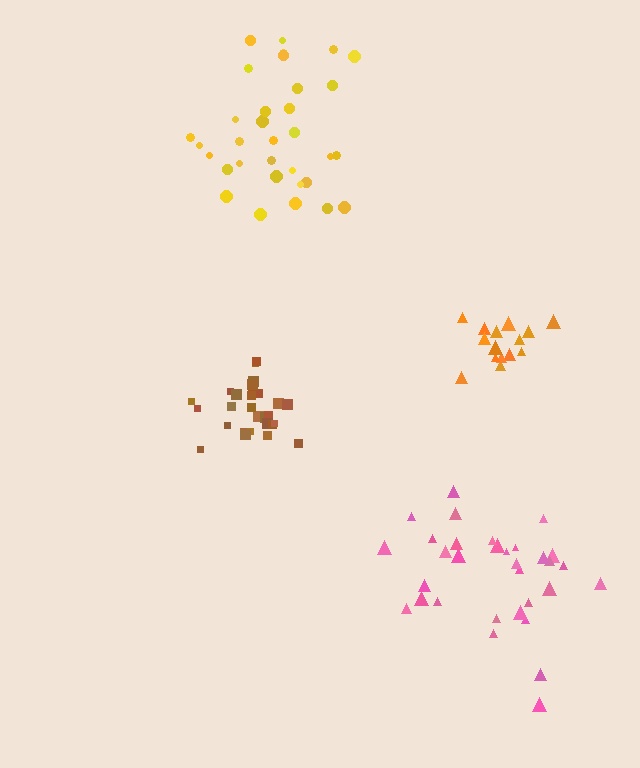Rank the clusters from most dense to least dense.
brown, orange, yellow, pink.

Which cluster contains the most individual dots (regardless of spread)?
Yellow (33).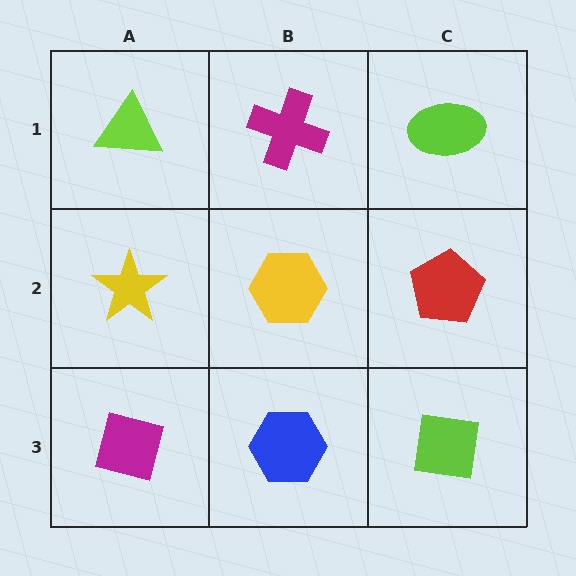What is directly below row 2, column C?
A lime square.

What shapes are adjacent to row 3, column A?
A yellow star (row 2, column A), a blue hexagon (row 3, column B).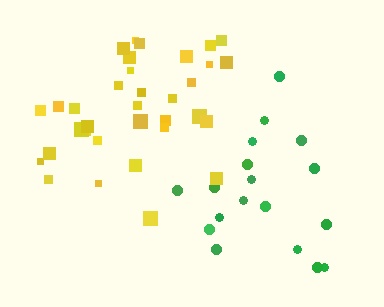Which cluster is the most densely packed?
Yellow.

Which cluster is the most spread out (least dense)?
Green.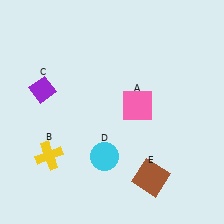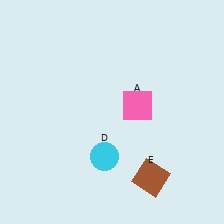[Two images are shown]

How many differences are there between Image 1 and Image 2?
There are 2 differences between the two images.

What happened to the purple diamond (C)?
The purple diamond (C) was removed in Image 2. It was in the top-left area of Image 1.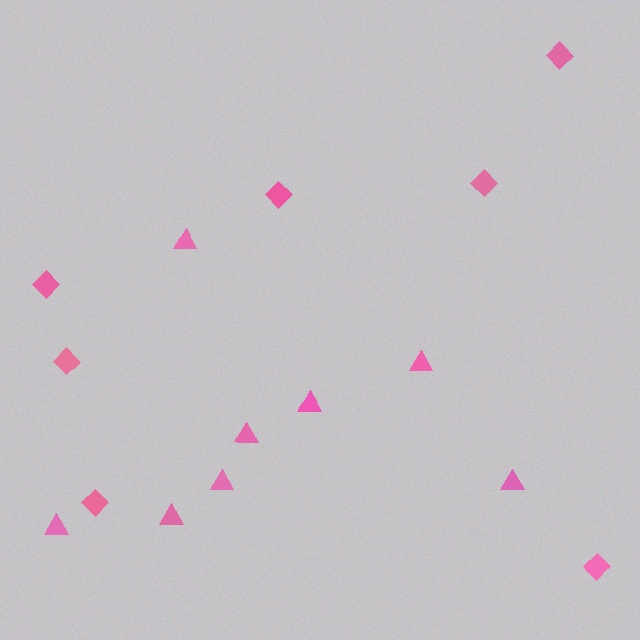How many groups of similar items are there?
There are 2 groups: one group of triangles (8) and one group of diamonds (7).